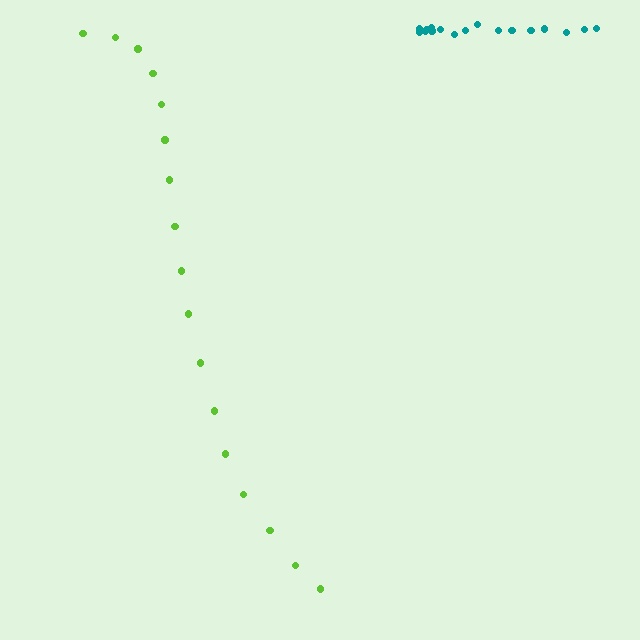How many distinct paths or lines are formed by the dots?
There are 2 distinct paths.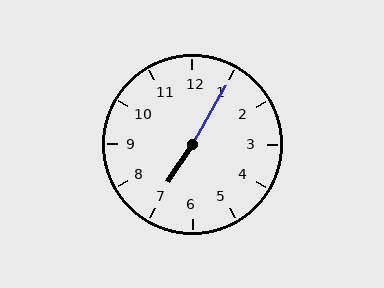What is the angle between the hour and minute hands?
Approximately 178 degrees.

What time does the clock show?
7:05.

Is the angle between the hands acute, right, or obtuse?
It is obtuse.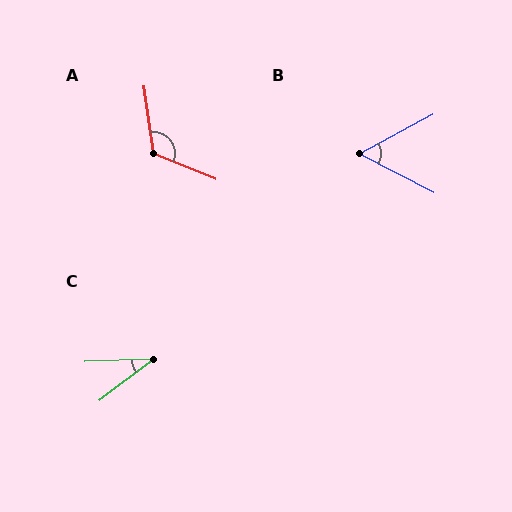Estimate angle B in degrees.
Approximately 56 degrees.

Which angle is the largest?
A, at approximately 120 degrees.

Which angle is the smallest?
C, at approximately 35 degrees.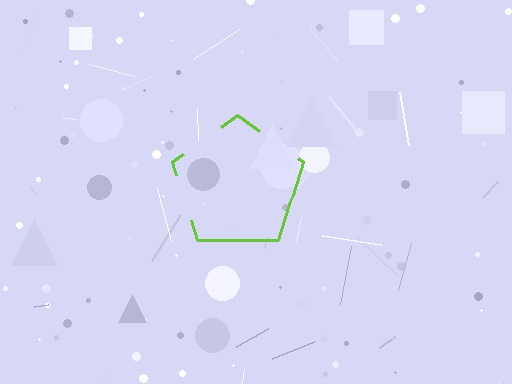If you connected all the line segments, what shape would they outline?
They would outline a pentagon.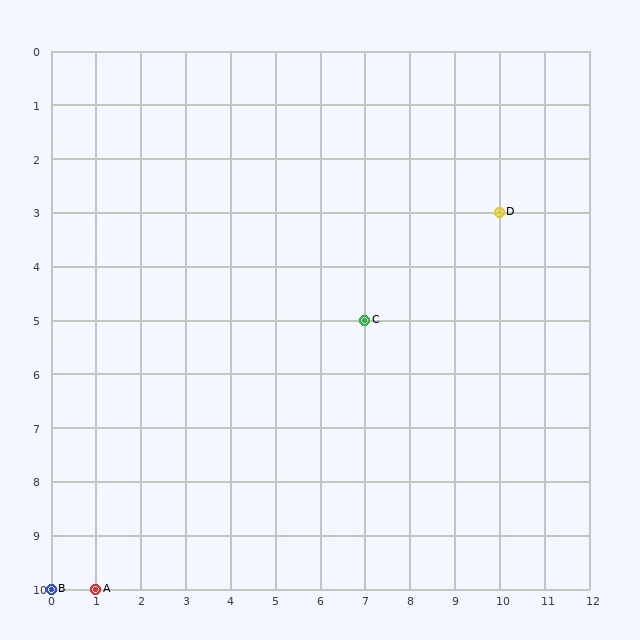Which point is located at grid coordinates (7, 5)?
Point C is at (7, 5).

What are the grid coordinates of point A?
Point A is at grid coordinates (1, 10).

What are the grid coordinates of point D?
Point D is at grid coordinates (10, 3).